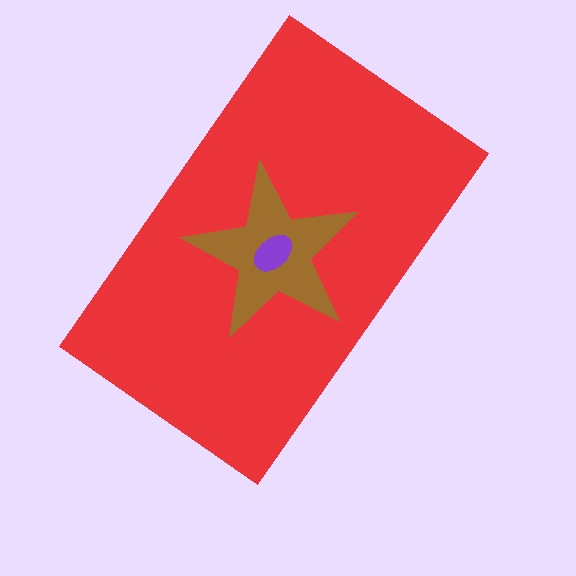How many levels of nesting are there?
3.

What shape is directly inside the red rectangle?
The brown star.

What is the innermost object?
The purple ellipse.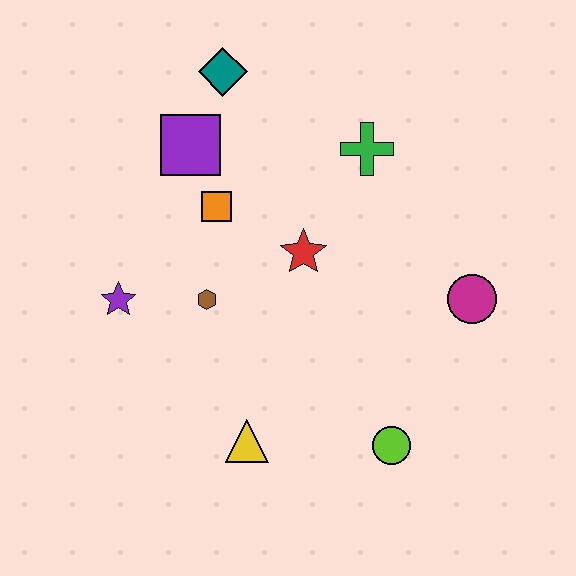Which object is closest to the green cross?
The red star is closest to the green cross.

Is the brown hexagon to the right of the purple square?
Yes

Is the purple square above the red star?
Yes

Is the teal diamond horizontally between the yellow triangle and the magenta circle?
No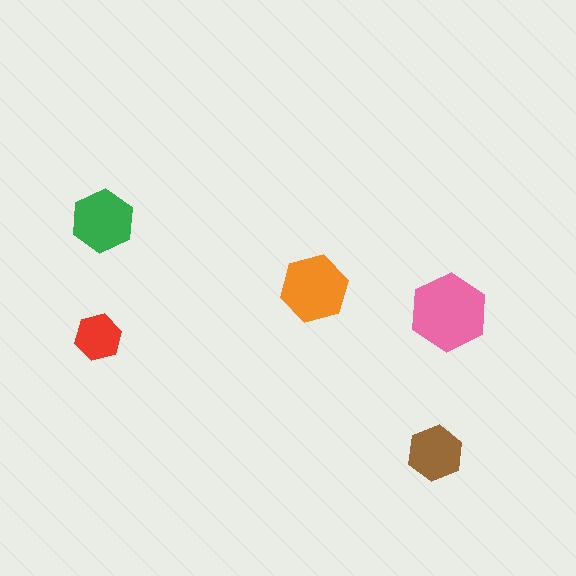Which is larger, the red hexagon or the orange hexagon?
The orange one.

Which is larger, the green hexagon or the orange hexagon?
The orange one.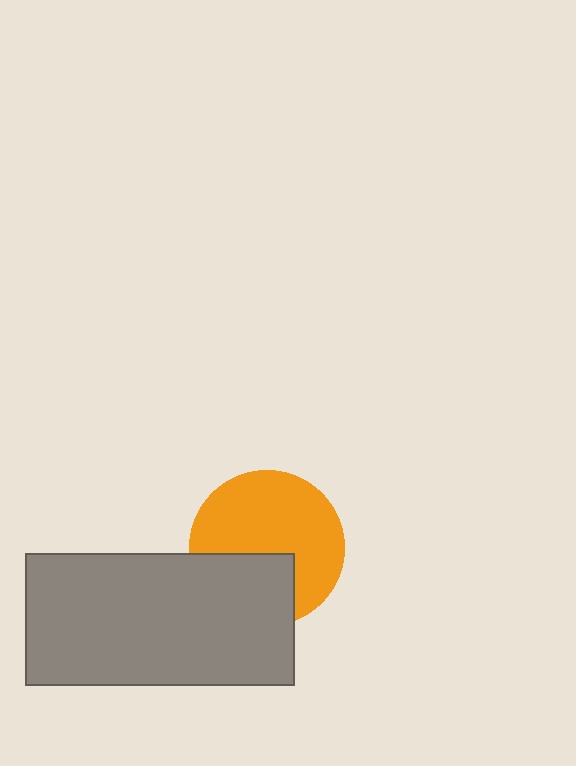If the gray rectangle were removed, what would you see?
You would see the complete orange circle.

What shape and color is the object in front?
The object in front is a gray rectangle.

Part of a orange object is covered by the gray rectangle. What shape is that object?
It is a circle.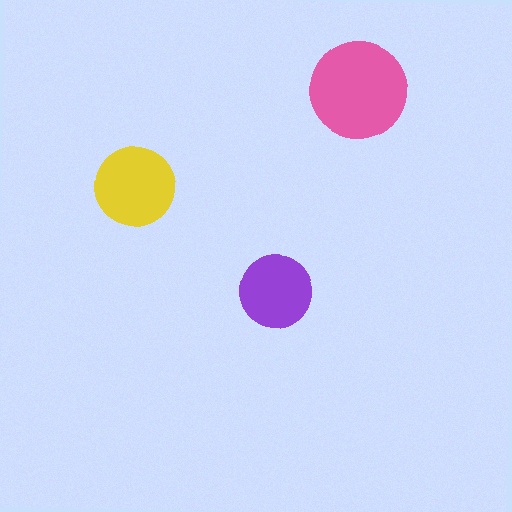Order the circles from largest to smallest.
the pink one, the yellow one, the purple one.